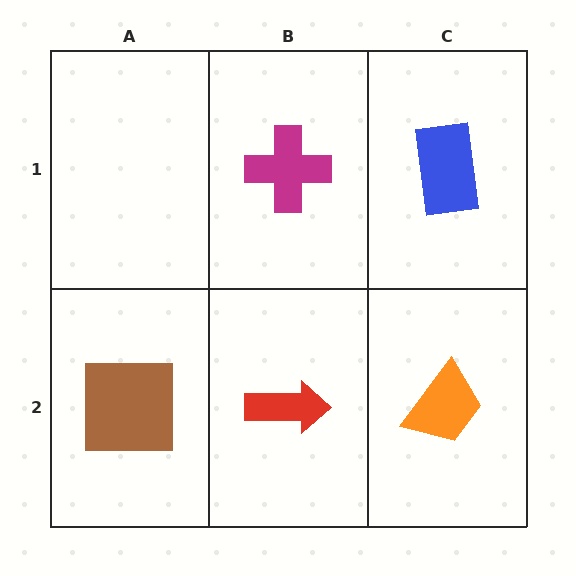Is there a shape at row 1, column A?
No, that cell is empty.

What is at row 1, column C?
A blue rectangle.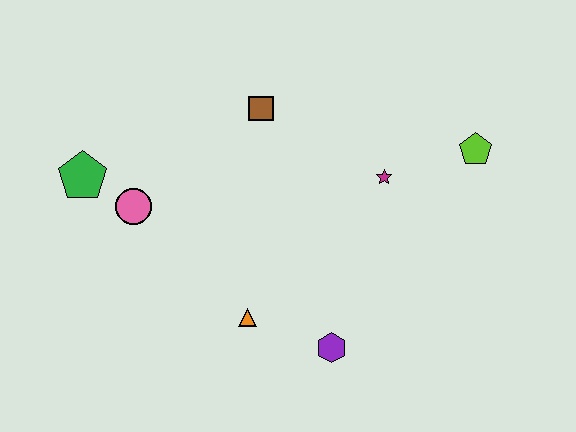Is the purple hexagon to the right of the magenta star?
No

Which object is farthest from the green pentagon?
The lime pentagon is farthest from the green pentagon.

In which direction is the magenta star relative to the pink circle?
The magenta star is to the right of the pink circle.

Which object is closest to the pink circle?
The green pentagon is closest to the pink circle.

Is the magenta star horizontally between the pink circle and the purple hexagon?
No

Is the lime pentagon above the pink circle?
Yes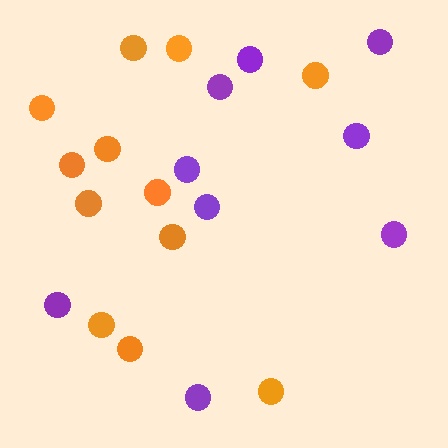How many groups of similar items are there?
There are 2 groups: one group of purple circles (9) and one group of orange circles (12).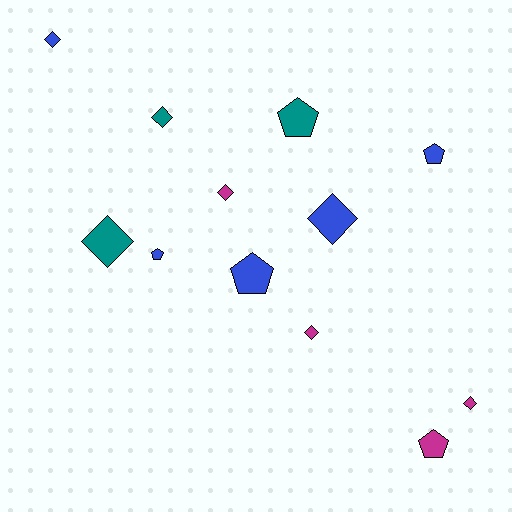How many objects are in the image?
There are 12 objects.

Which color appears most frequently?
Blue, with 5 objects.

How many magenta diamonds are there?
There are 3 magenta diamonds.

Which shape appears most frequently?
Diamond, with 7 objects.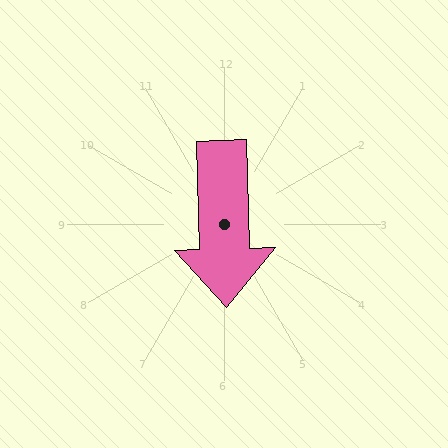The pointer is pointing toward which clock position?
Roughly 6 o'clock.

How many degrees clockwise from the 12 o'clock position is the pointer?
Approximately 178 degrees.